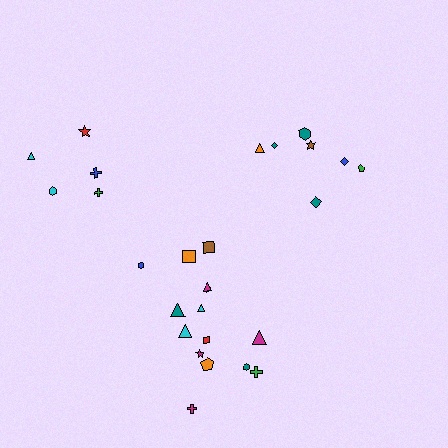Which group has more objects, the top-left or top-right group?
The top-right group.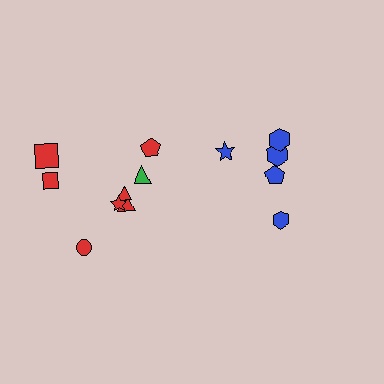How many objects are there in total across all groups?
There are 13 objects.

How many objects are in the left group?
There are 8 objects.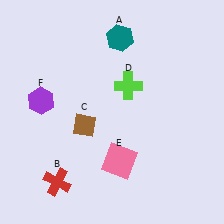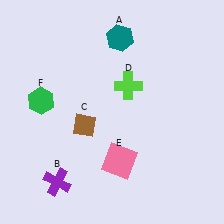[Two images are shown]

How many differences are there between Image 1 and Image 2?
There are 2 differences between the two images.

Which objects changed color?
B changed from red to purple. F changed from purple to green.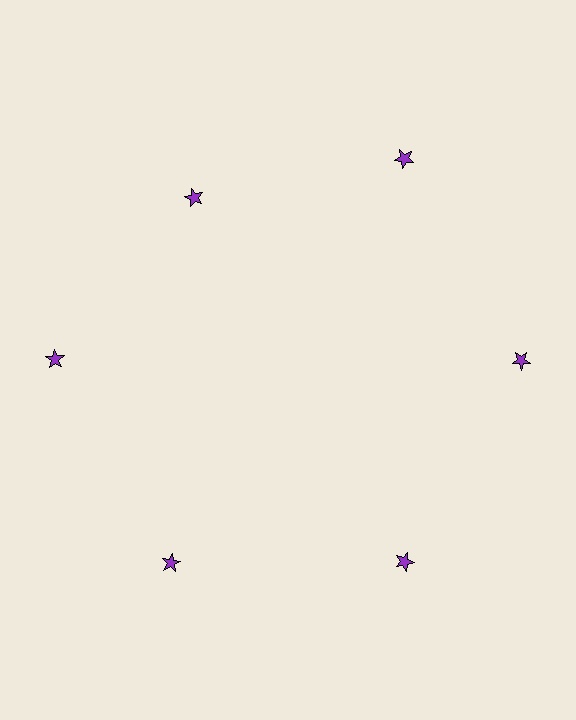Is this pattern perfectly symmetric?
No. The 6 purple stars are arranged in a ring, but one element near the 11 o'clock position is pulled inward toward the center, breaking the 6-fold rotational symmetry.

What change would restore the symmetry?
The symmetry would be restored by moving it outward, back onto the ring so that all 6 stars sit at equal angles and equal distance from the center.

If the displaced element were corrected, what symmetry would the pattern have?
It would have 6-fold rotational symmetry — the pattern would map onto itself every 60 degrees.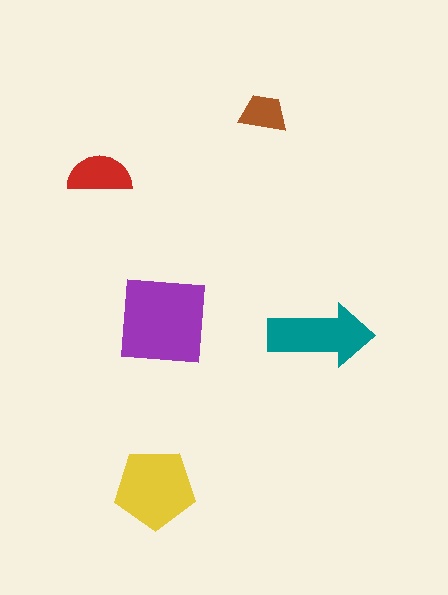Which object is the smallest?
The brown trapezoid.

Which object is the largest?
The purple square.